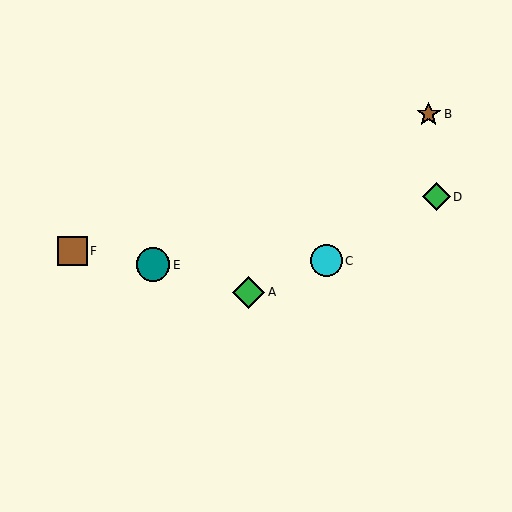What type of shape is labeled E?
Shape E is a teal circle.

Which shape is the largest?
The teal circle (labeled E) is the largest.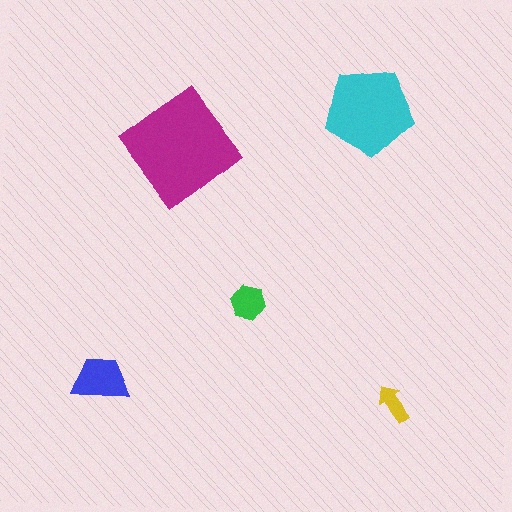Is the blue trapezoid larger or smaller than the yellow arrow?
Larger.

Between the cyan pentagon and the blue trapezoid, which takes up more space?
The cyan pentagon.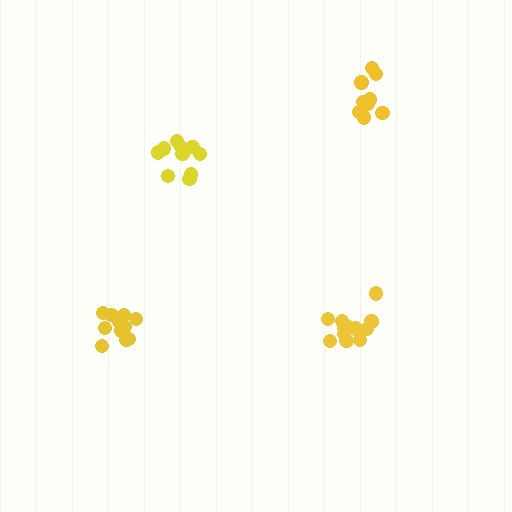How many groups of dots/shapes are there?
There are 4 groups.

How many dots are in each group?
Group 1: 10 dots, Group 2: 12 dots, Group 3: 9 dots, Group 4: 12 dots (43 total).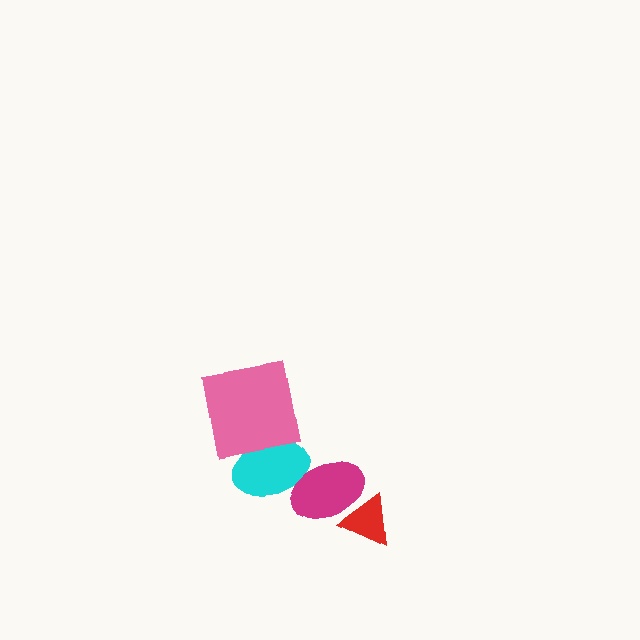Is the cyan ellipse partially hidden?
Yes, it is partially covered by another shape.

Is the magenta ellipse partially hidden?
No, no other shape covers it.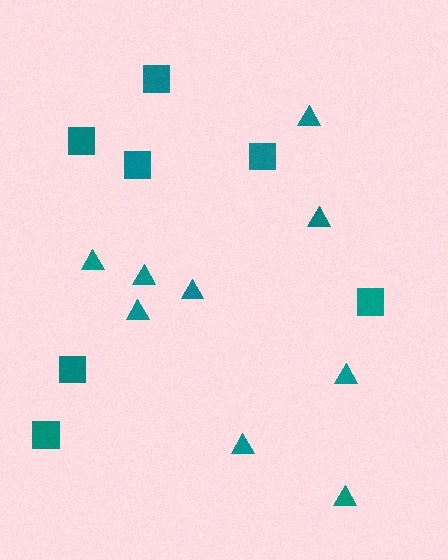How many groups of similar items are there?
There are 2 groups: one group of triangles (9) and one group of squares (7).